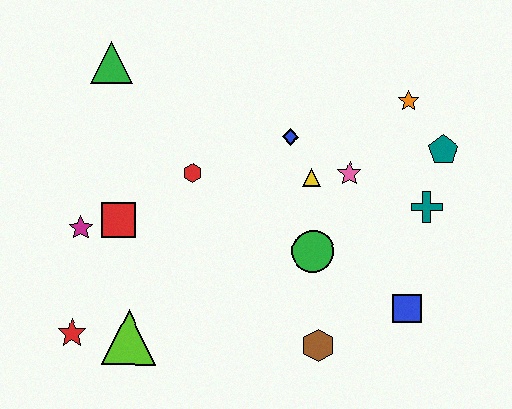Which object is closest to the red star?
The lime triangle is closest to the red star.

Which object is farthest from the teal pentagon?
The red star is farthest from the teal pentagon.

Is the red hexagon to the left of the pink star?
Yes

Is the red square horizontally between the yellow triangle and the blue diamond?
No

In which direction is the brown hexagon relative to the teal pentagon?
The brown hexagon is below the teal pentagon.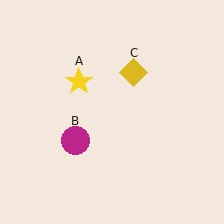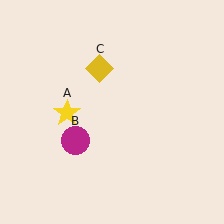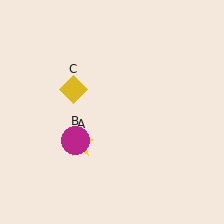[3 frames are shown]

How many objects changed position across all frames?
2 objects changed position: yellow star (object A), yellow diamond (object C).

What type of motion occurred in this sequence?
The yellow star (object A), yellow diamond (object C) rotated counterclockwise around the center of the scene.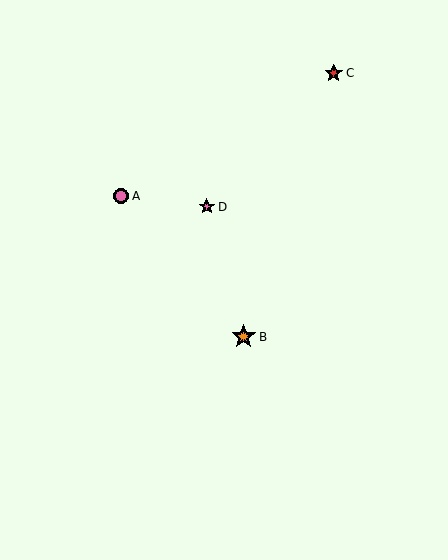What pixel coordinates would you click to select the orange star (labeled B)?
Click at (244, 337) to select the orange star B.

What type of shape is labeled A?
Shape A is a pink circle.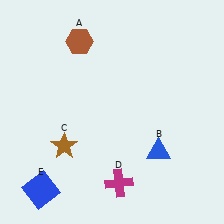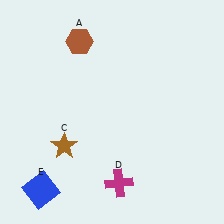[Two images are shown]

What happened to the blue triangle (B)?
The blue triangle (B) was removed in Image 2. It was in the bottom-right area of Image 1.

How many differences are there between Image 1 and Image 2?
There is 1 difference between the two images.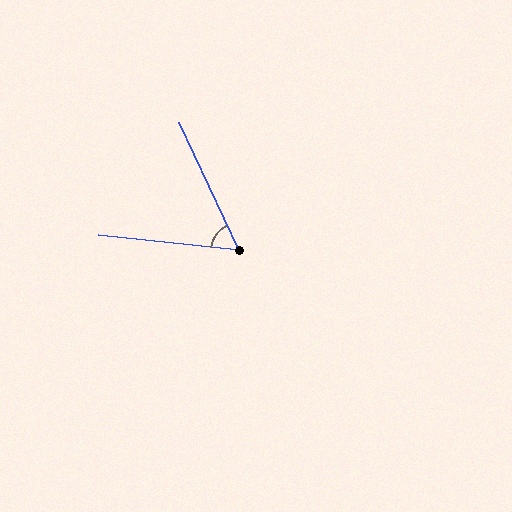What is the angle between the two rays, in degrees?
Approximately 59 degrees.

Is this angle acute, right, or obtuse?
It is acute.